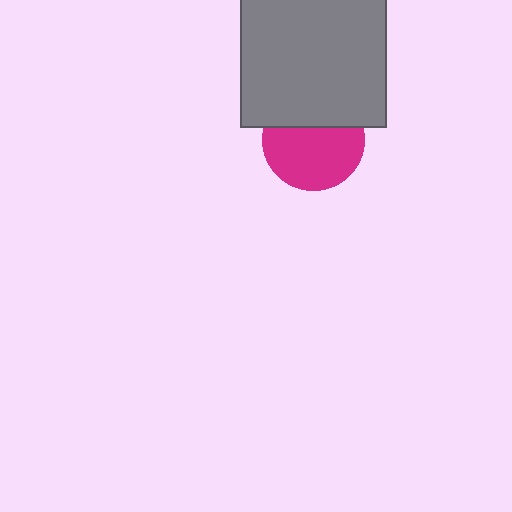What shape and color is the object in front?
The object in front is a gray square.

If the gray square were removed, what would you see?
You would see the complete magenta circle.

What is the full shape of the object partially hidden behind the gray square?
The partially hidden object is a magenta circle.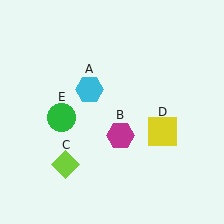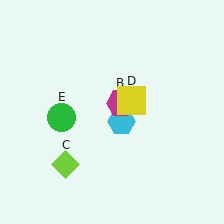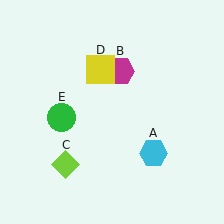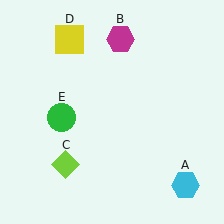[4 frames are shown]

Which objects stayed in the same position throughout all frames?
Lime diamond (object C) and green circle (object E) remained stationary.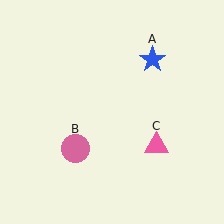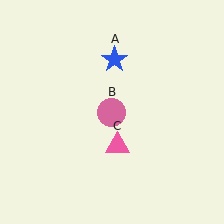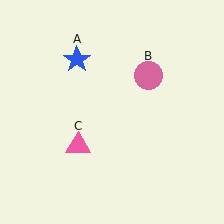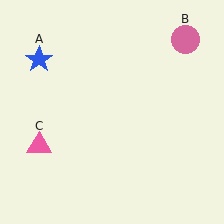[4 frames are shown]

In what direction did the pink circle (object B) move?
The pink circle (object B) moved up and to the right.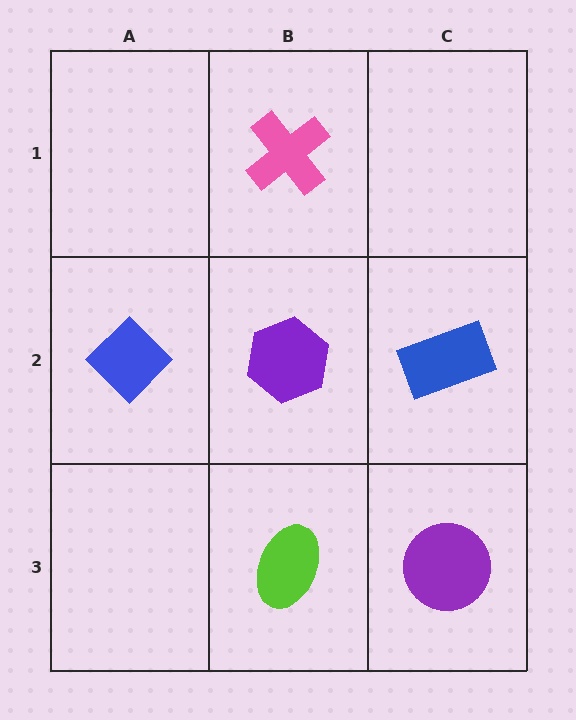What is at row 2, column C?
A blue rectangle.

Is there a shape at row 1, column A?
No, that cell is empty.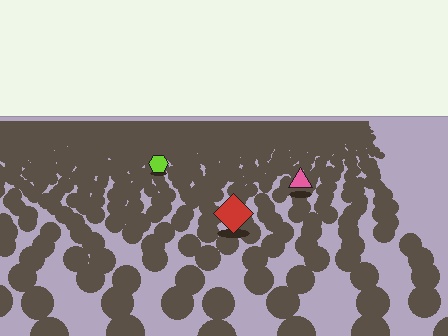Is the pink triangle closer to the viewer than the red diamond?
No. The red diamond is closer — you can tell from the texture gradient: the ground texture is coarser near it.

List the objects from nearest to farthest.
From nearest to farthest: the red diamond, the pink triangle, the lime hexagon.